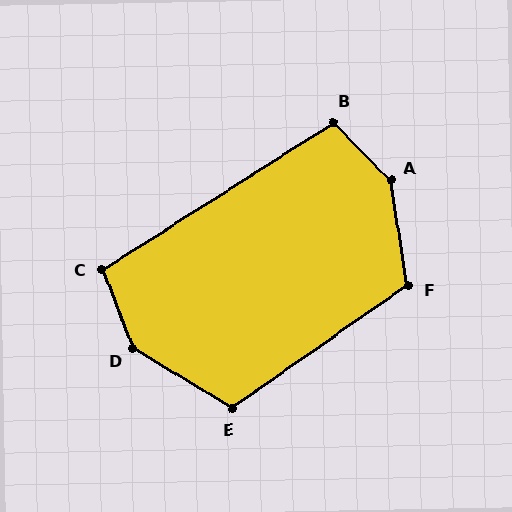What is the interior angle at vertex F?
Approximately 116 degrees (obtuse).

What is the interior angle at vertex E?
Approximately 114 degrees (obtuse).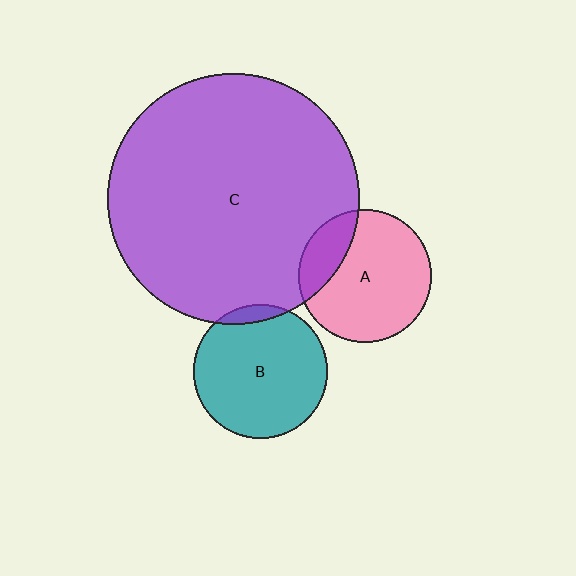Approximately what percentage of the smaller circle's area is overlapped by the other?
Approximately 5%.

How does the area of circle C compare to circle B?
Approximately 3.5 times.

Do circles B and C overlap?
Yes.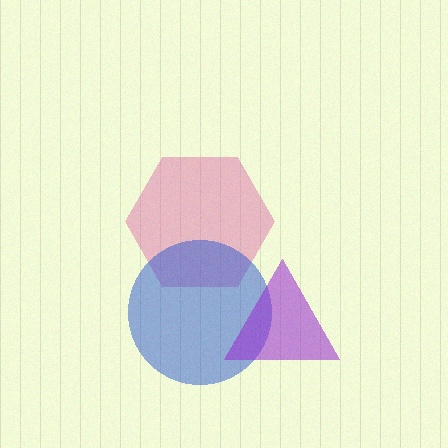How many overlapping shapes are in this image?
There are 3 overlapping shapes in the image.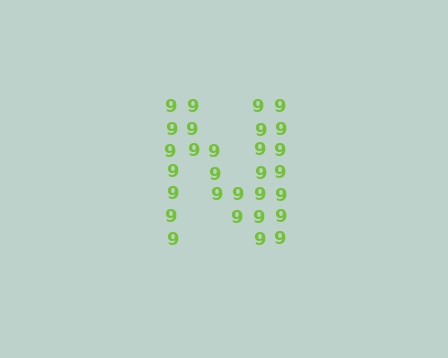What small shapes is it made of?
It is made of small digit 9's.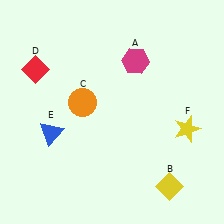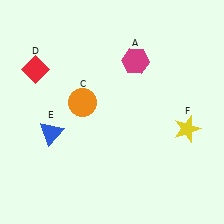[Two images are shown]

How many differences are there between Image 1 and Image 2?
There is 1 difference between the two images.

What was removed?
The yellow diamond (B) was removed in Image 2.